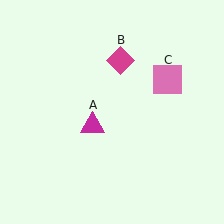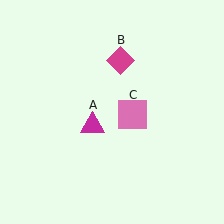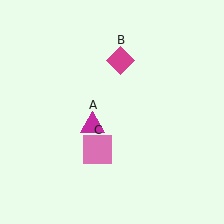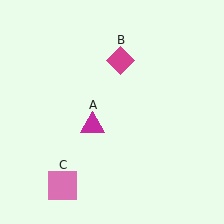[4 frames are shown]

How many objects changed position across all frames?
1 object changed position: pink square (object C).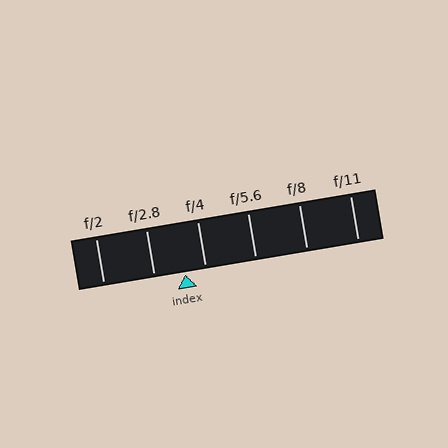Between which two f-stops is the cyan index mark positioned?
The index mark is between f/2.8 and f/4.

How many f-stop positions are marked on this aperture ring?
There are 6 f-stop positions marked.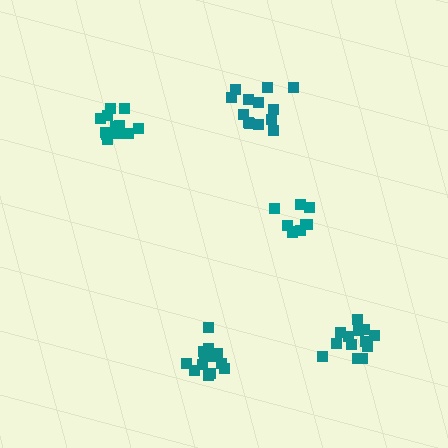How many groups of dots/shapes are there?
There are 5 groups.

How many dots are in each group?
Group 1: 13 dots, Group 2: 13 dots, Group 3: 13 dots, Group 4: 12 dots, Group 5: 9 dots (60 total).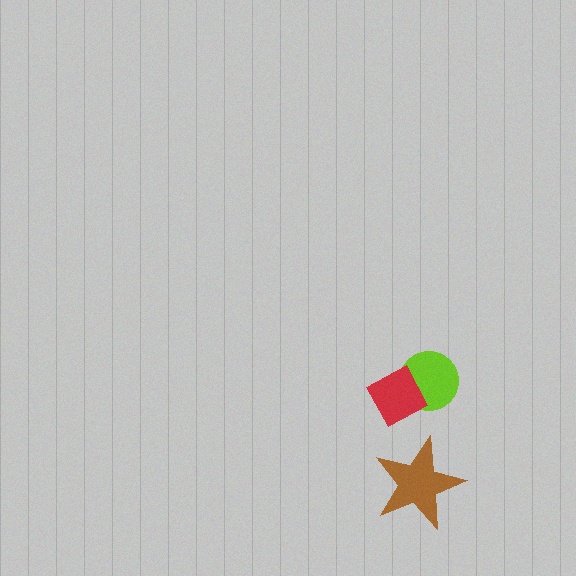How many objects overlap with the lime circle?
1 object overlaps with the lime circle.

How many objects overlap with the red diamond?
1 object overlaps with the red diamond.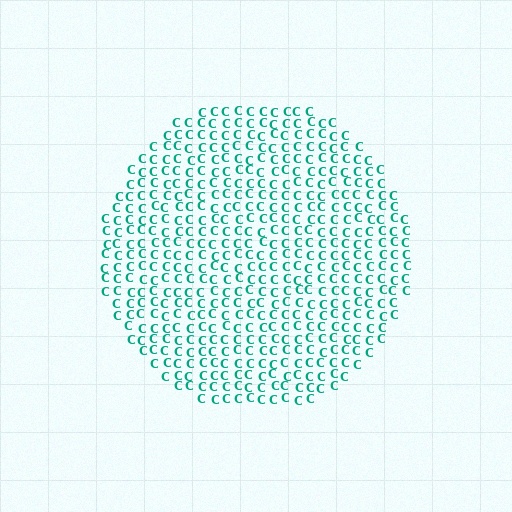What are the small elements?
The small elements are letter C's.